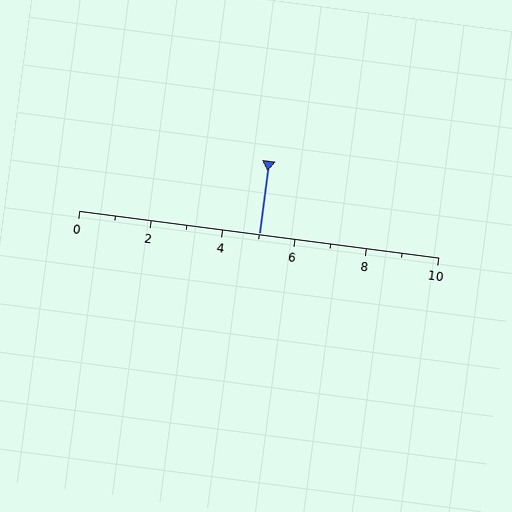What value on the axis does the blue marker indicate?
The marker indicates approximately 5.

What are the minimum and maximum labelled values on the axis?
The axis runs from 0 to 10.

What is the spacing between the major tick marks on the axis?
The major ticks are spaced 2 apart.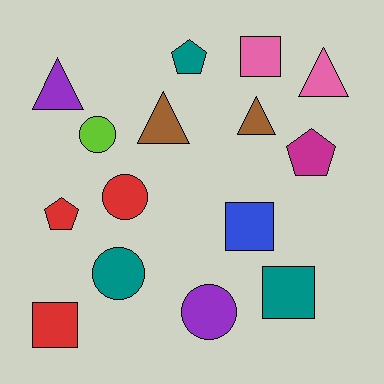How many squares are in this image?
There are 4 squares.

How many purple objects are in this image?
There are 2 purple objects.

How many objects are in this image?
There are 15 objects.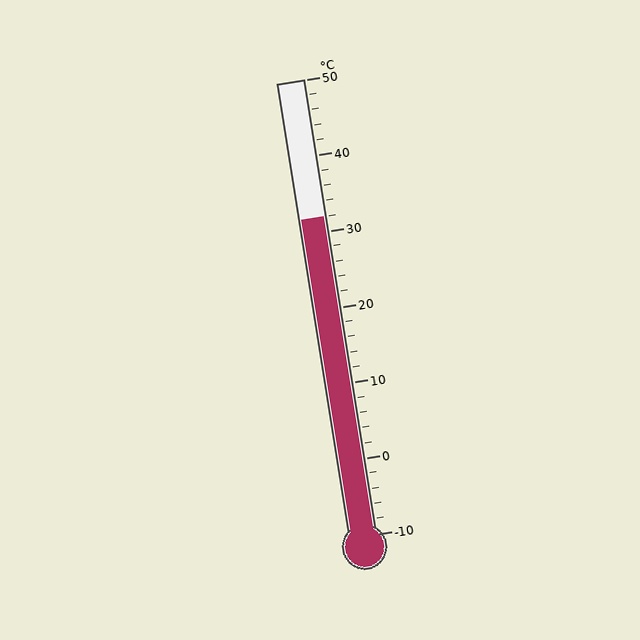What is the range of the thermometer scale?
The thermometer scale ranges from -10°C to 50°C.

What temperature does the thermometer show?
The thermometer shows approximately 32°C.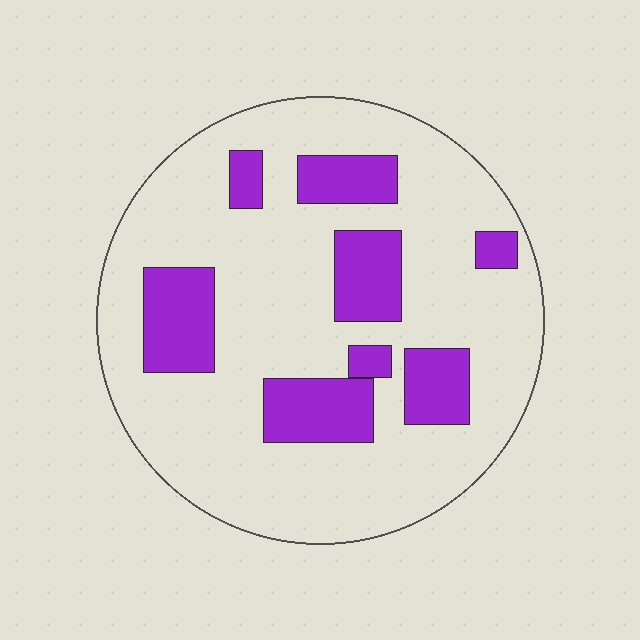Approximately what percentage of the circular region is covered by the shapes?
Approximately 25%.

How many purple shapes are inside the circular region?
8.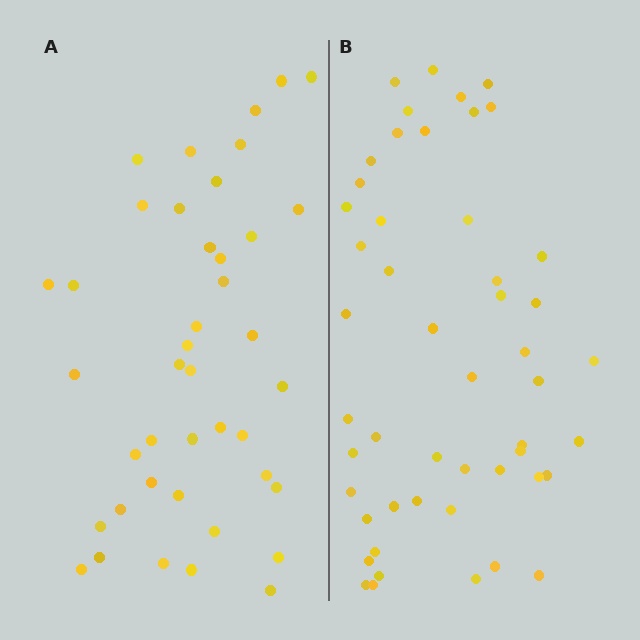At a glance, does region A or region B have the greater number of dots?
Region B (the right region) has more dots.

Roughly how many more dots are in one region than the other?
Region B has roughly 8 or so more dots than region A.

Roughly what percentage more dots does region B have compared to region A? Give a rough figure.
About 20% more.